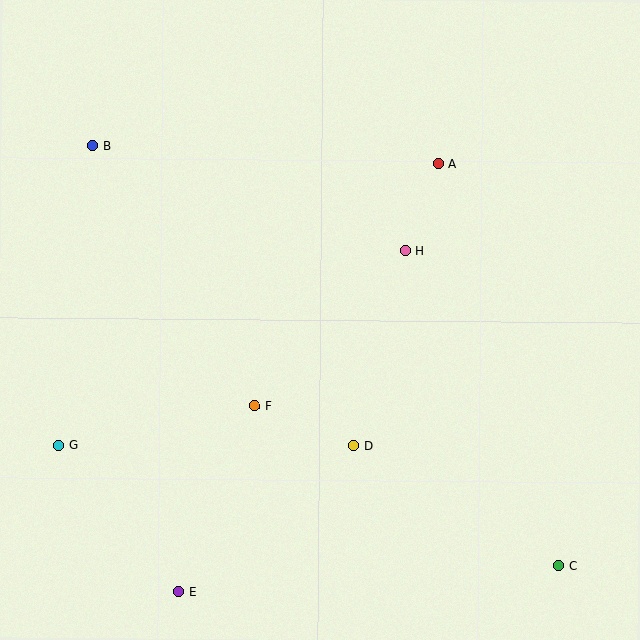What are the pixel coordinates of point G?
Point G is at (59, 445).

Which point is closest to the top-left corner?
Point B is closest to the top-left corner.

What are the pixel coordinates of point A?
Point A is at (439, 164).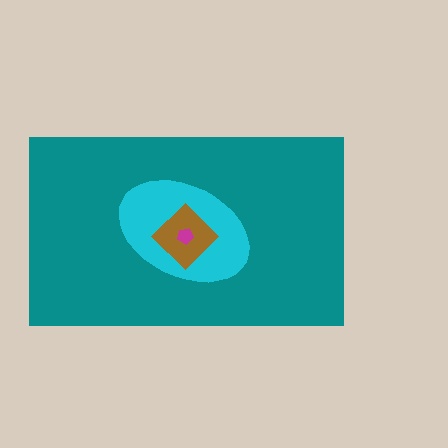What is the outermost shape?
The teal rectangle.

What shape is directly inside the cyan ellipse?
The brown diamond.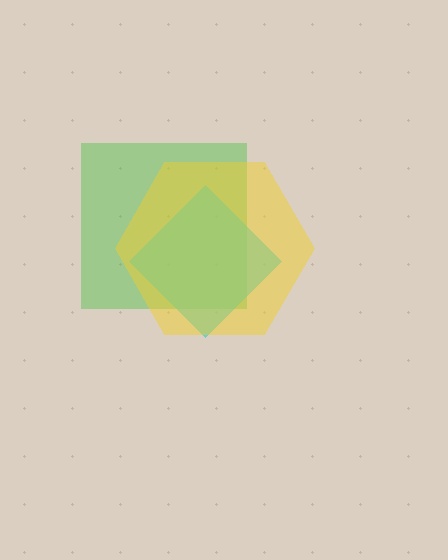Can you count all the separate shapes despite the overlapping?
Yes, there are 3 separate shapes.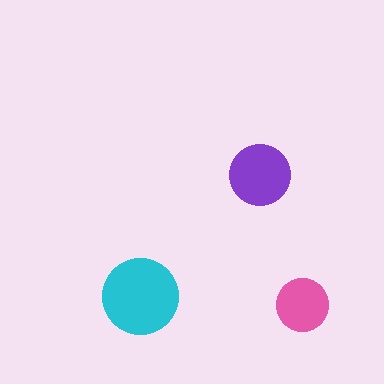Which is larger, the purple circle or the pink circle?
The purple one.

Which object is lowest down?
The pink circle is bottommost.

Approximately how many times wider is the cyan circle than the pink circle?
About 1.5 times wider.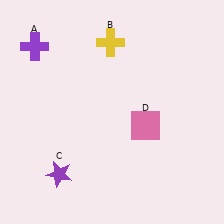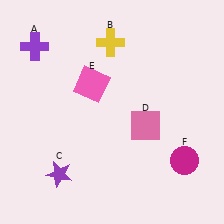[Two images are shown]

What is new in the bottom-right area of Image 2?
A magenta circle (F) was added in the bottom-right area of Image 2.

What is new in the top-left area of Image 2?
A pink square (E) was added in the top-left area of Image 2.